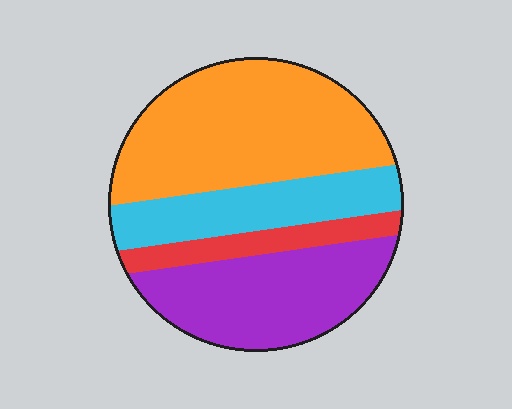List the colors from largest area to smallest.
From largest to smallest: orange, purple, cyan, red.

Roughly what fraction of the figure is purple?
Purple covers 29% of the figure.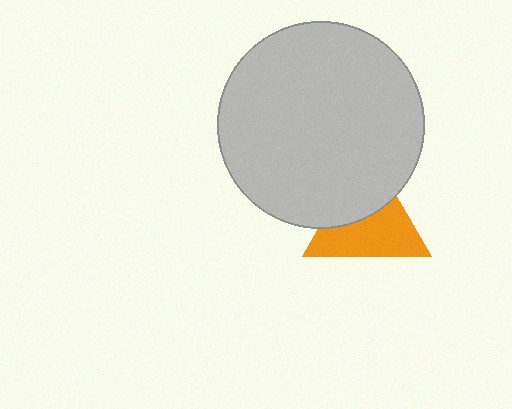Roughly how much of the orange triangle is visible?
About half of it is visible (roughly 58%).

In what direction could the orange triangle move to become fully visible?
The orange triangle could move down. That would shift it out from behind the light gray circle entirely.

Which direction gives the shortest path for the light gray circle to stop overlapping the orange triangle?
Moving up gives the shortest separation.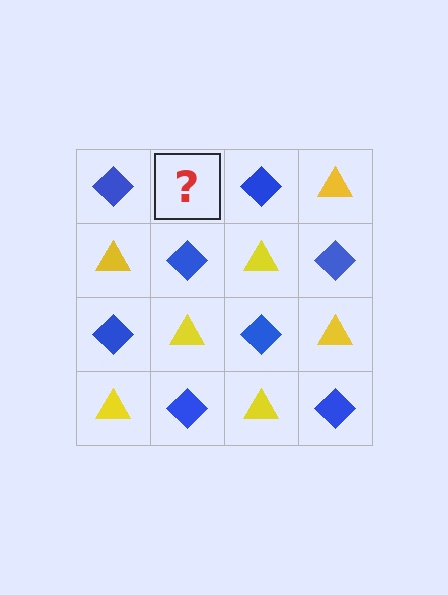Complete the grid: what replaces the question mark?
The question mark should be replaced with a yellow triangle.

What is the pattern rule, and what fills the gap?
The rule is that it alternates blue diamond and yellow triangle in a checkerboard pattern. The gap should be filled with a yellow triangle.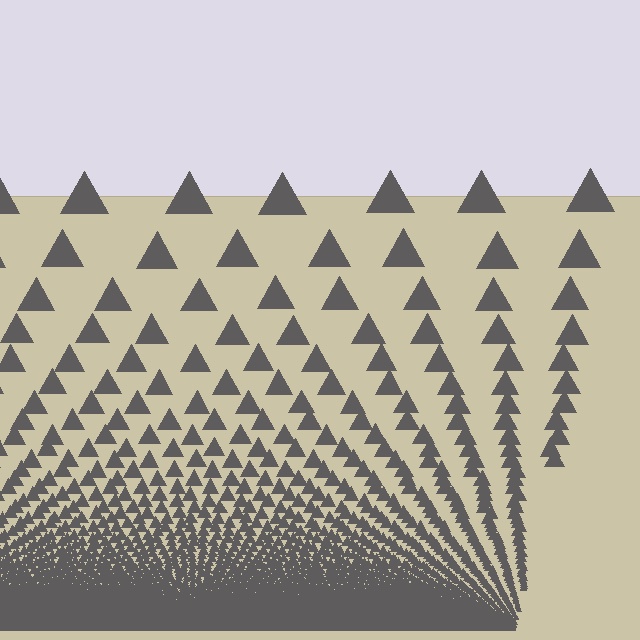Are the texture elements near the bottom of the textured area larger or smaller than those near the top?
Smaller. The gradient is inverted — elements near the bottom are smaller and denser.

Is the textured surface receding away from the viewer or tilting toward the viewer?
The surface appears to tilt toward the viewer. Texture elements get larger and sparser toward the top.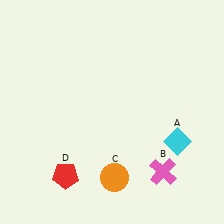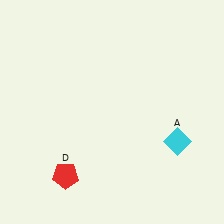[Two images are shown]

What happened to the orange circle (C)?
The orange circle (C) was removed in Image 2. It was in the bottom-right area of Image 1.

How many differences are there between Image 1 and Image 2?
There are 2 differences between the two images.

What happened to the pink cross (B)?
The pink cross (B) was removed in Image 2. It was in the bottom-right area of Image 1.